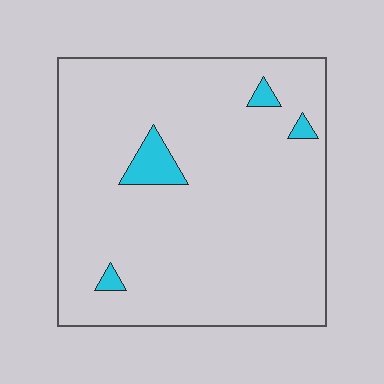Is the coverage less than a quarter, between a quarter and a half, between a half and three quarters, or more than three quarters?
Less than a quarter.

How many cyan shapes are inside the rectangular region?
4.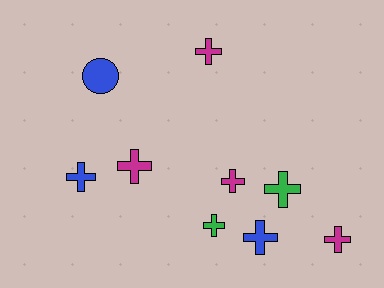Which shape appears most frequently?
Cross, with 8 objects.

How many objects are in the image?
There are 9 objects.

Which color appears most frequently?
Magenta, with 4 objects.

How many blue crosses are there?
There are 2 blue crosses.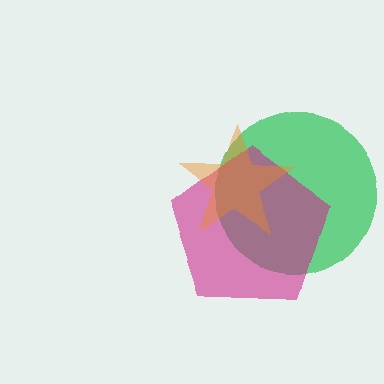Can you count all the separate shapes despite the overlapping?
Yes, there are 3 separate shapes.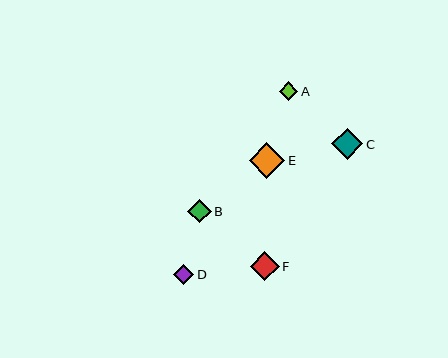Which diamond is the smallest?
Diamond A is the smallest with a size of approximately 19 pixels.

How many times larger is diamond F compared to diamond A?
Diamond F is approximately 1.6 times the size of diamond A.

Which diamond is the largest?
Diamond E is the largest with a size of approximately 35 pixels.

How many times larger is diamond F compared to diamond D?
Diamond F is approximately 1.5 times the size of diamond D.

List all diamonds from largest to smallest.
From largest to smallest: E, C, F, B, D, A.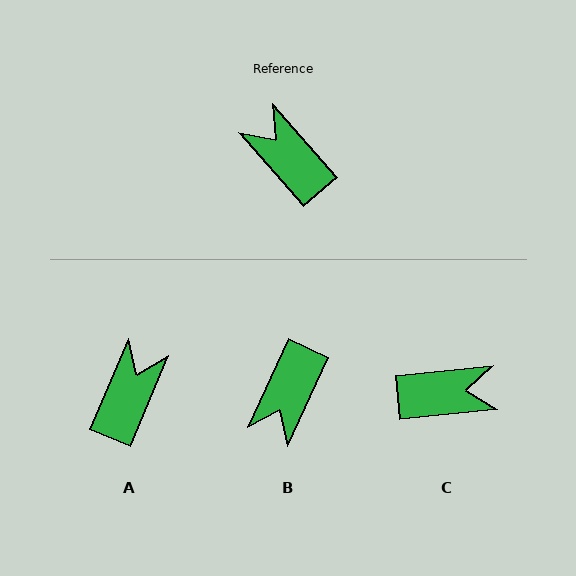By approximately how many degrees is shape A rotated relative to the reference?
Approximately 64 degrees clockwise.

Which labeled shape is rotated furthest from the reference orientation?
C, about 125 degrees away.